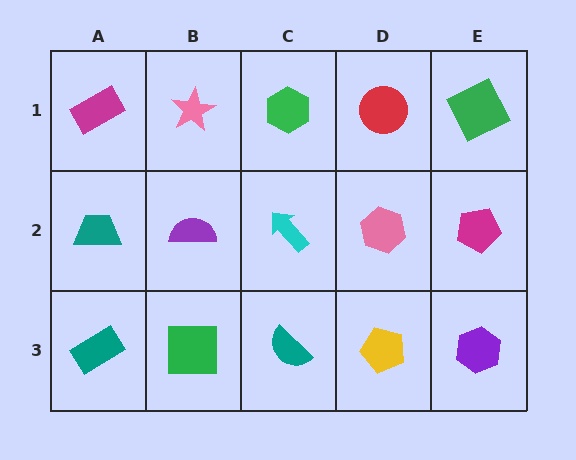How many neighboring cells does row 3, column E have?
2.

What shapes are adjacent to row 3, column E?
A magenta pentagon (row 2, column E), a yellow pentagon (row 3, column D).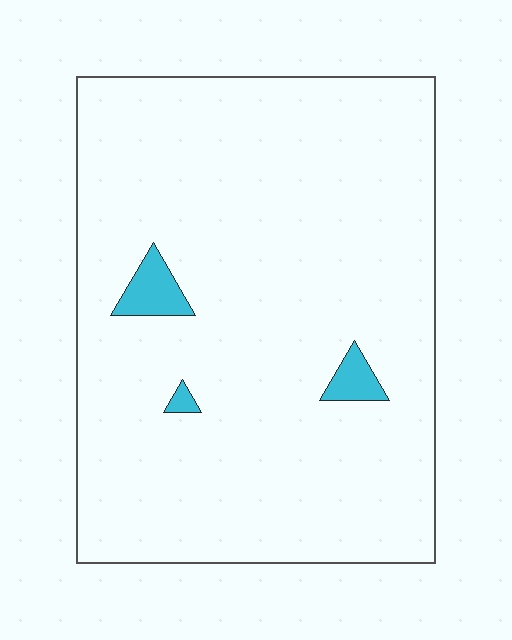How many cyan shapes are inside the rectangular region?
3.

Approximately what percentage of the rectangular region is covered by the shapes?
Approximately 5%.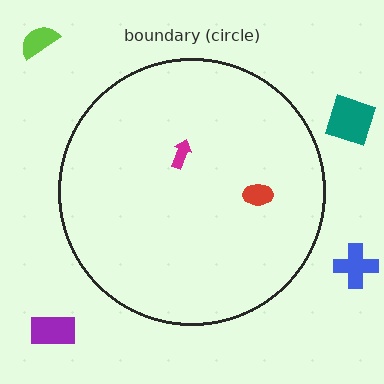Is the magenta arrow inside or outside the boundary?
Inside.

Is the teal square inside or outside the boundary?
Outside.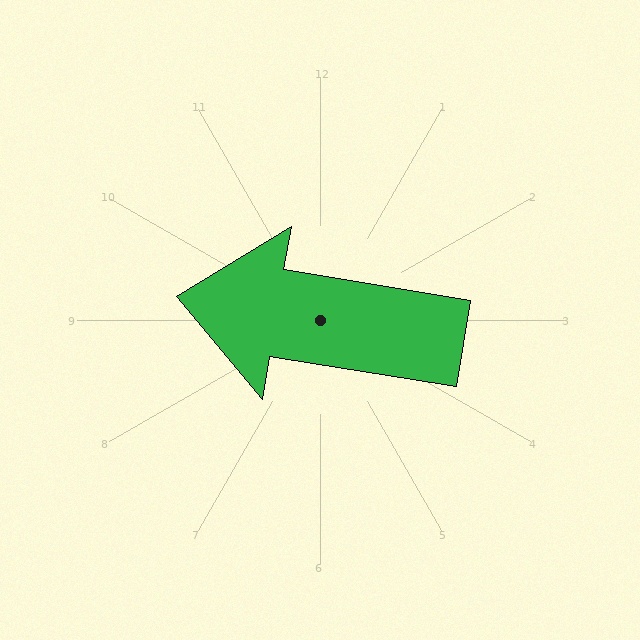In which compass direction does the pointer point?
West.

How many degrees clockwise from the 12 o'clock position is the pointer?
Approximately 279 degrees.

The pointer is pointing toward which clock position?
Roughly 9 o'clock.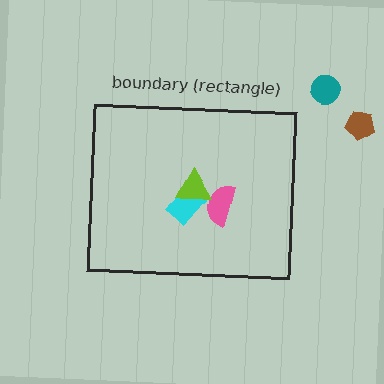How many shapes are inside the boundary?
3 inside, 2 outside.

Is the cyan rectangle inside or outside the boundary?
Inside.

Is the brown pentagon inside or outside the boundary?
Outside.